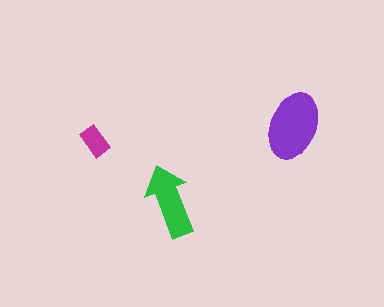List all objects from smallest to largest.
The magenta rectangle, the green arrow, the purple ellipse.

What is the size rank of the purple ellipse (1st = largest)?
1st.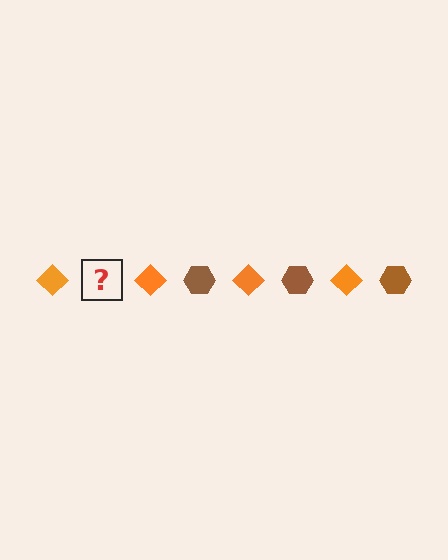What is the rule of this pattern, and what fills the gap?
The rule is that the pattern alternates between orange diamond and brown hexagon. The gap should be filled with a brown hexagon.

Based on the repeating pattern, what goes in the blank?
The blank should be a brown hexagon.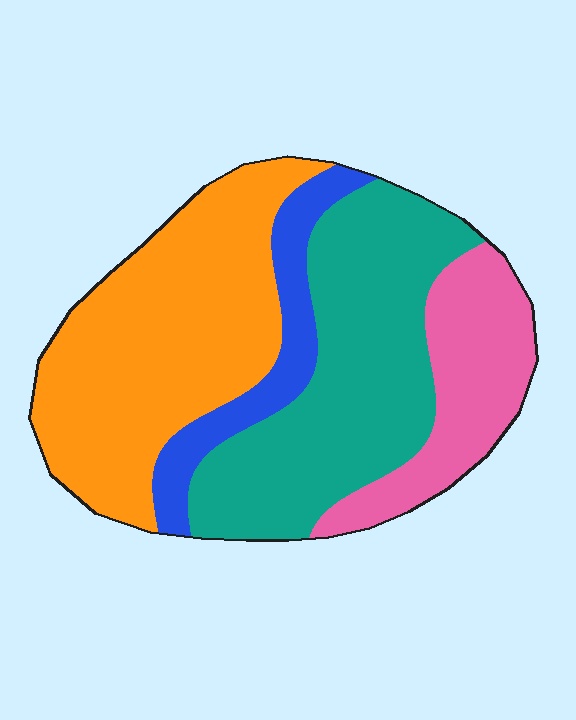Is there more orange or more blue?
Orange.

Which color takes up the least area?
Blue, at roughly 10%.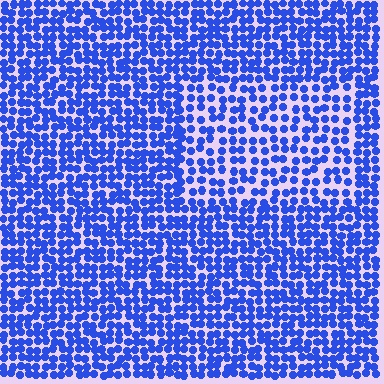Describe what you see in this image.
The image contains small blue elements arranged at two different densities. A rectangle-shaped region is visible where the elements are less densely packed than the surrounding area.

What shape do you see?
I see a rectangle.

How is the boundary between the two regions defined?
The boundary is defined by a change in element density (approximately 1.6x ratio). All elements are the same color, size, and shape.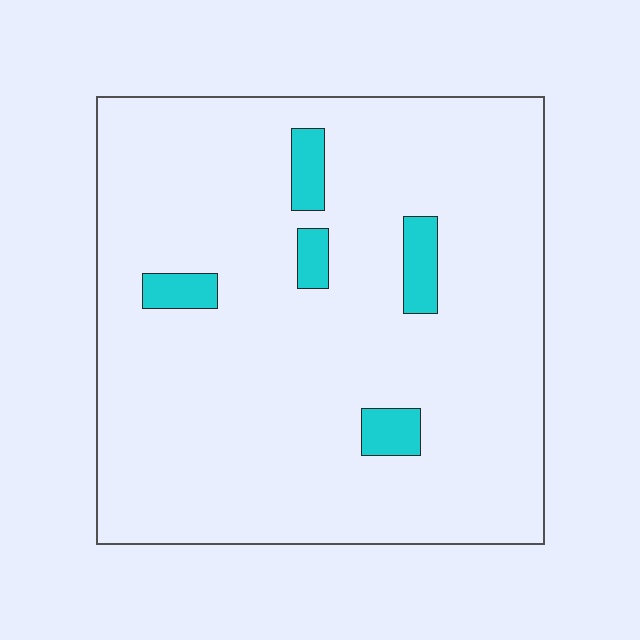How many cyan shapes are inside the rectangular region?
5.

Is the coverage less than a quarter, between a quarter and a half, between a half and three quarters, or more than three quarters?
Less than a quarter.